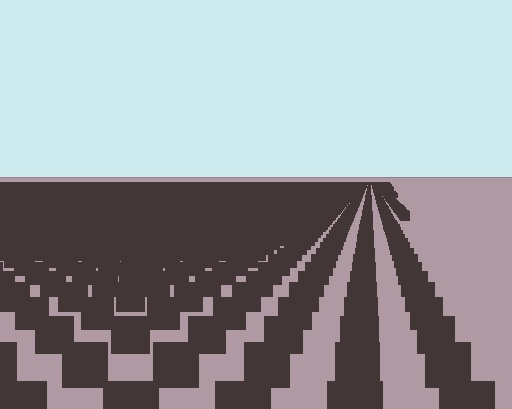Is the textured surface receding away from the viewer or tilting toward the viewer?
The surface is receding away from the viewer. Texture elements get smaller and denser toward the top.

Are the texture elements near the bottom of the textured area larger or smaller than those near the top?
Larger. Near the bottom, elements are closer to the viewer and appear at a bigger on-screen size.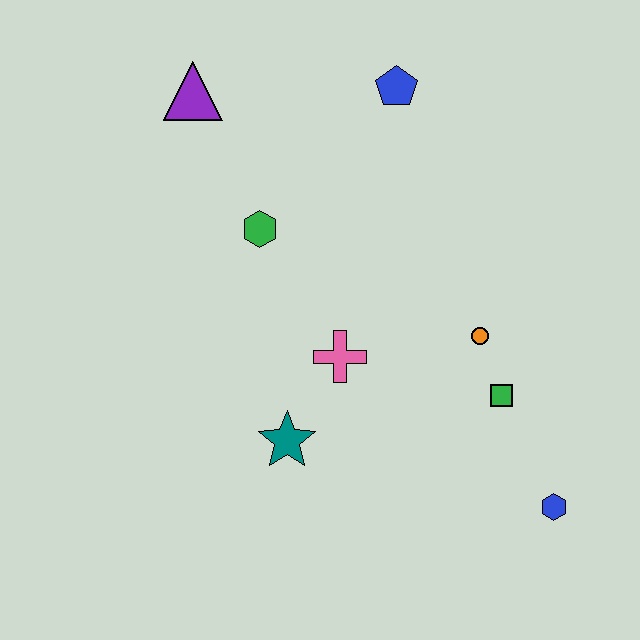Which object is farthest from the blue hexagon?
The purple triangle is farthest from the blue hexagon.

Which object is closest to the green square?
The orange circle is closest to the green square.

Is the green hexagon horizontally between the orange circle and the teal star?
No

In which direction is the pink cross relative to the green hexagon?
The pink cross is below the green hexagon.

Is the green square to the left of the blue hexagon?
Yes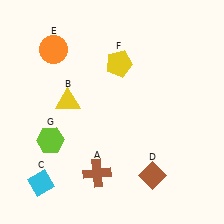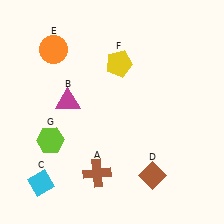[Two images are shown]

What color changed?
The triangle (B) changed from yellow in Image 1 to magenta in Image 2.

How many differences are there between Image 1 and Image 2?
There is 1 difference between the two images.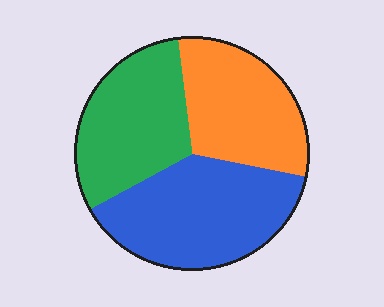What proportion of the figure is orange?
Orange covers 30% of the figure.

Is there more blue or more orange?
Blue.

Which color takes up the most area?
Blue, at roughly 40%.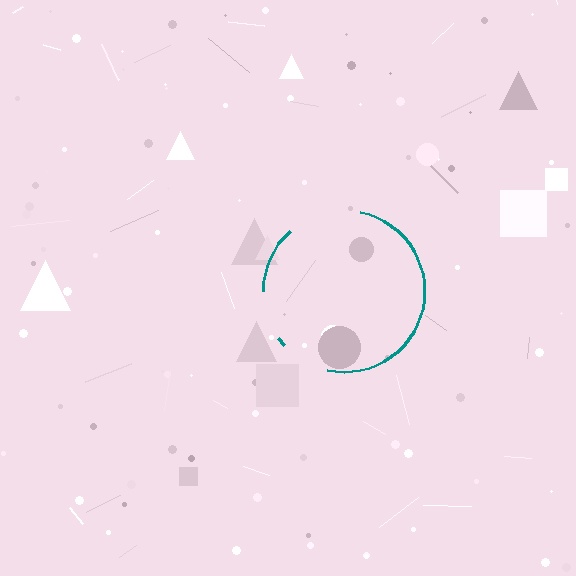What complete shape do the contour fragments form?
The contour fragments form a circle.